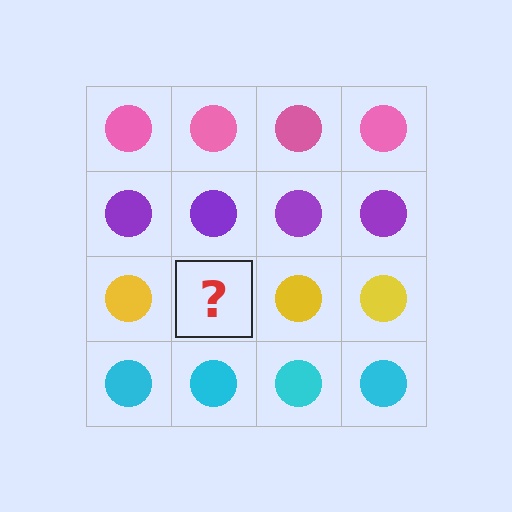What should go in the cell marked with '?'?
The missing cell should contain a yellow circle.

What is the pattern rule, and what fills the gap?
The rule is that each row has a consistent color. The gap should be filled with a yellow circle.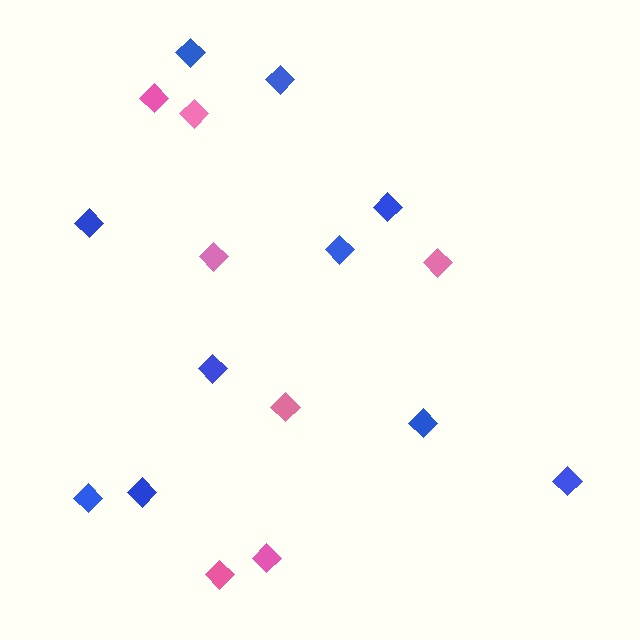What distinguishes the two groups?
There are 2 groups: one group of blue diamonds (10) and one group of pink diamonds (7).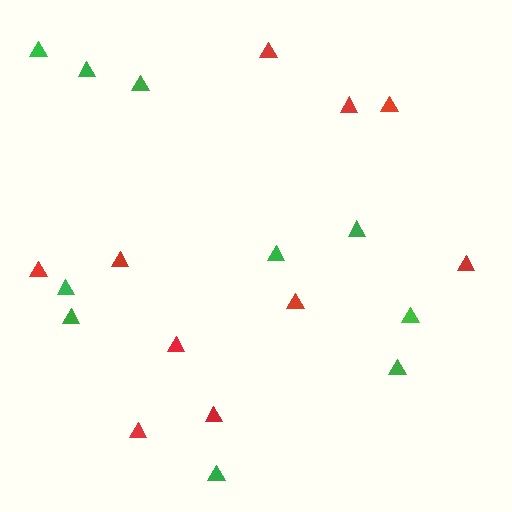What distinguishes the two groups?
There are 2 groups: one group of green triangles (10) and one group of red triangles (10).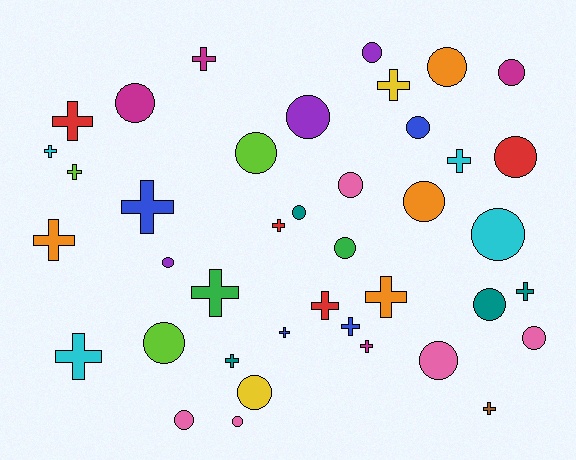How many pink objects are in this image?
There are 5 pink objects.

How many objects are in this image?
There are 40 objects.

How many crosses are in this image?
There are 19 crosses.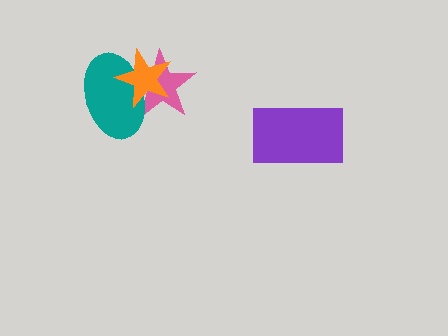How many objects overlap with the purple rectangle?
0 objects overlap with the purple rectangle.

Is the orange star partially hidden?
No, no other shape covers it.